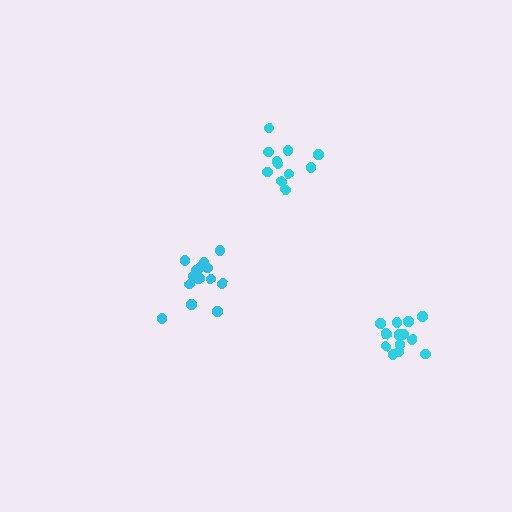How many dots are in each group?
Group 1: 14 dots, Group 2: 11 dots, Group 3: 13 dots (38 total).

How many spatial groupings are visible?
There are 3 spatial groupings.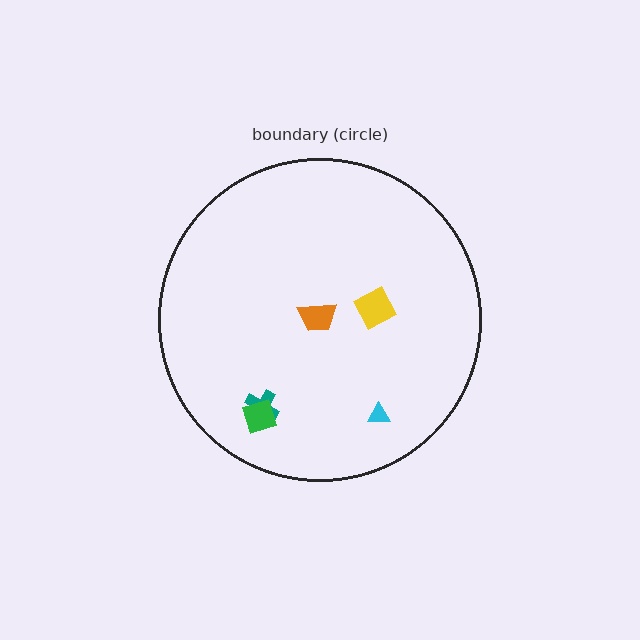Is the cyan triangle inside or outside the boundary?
Inside.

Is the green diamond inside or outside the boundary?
Inside.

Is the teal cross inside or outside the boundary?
Inside.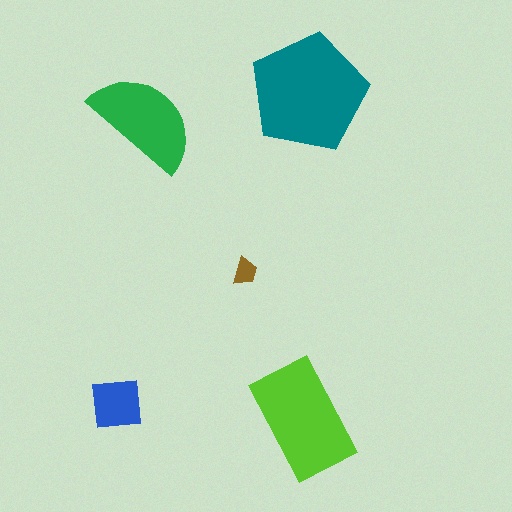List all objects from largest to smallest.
The teal pentagon, the lime rectangle, the green semicircle, the blue square, the brown trapezoid.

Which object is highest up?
The teal pentagon is topmost.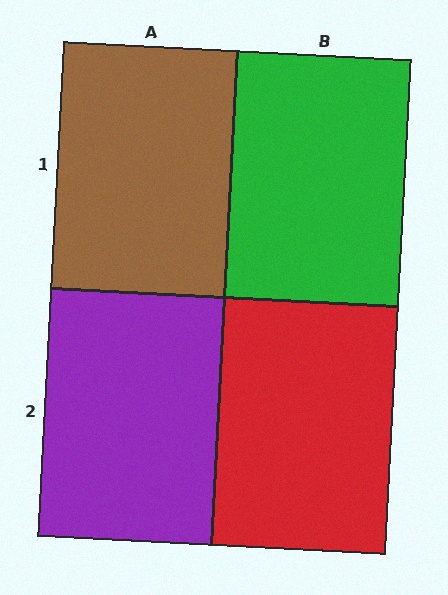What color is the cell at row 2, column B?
Red.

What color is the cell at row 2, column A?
Purple.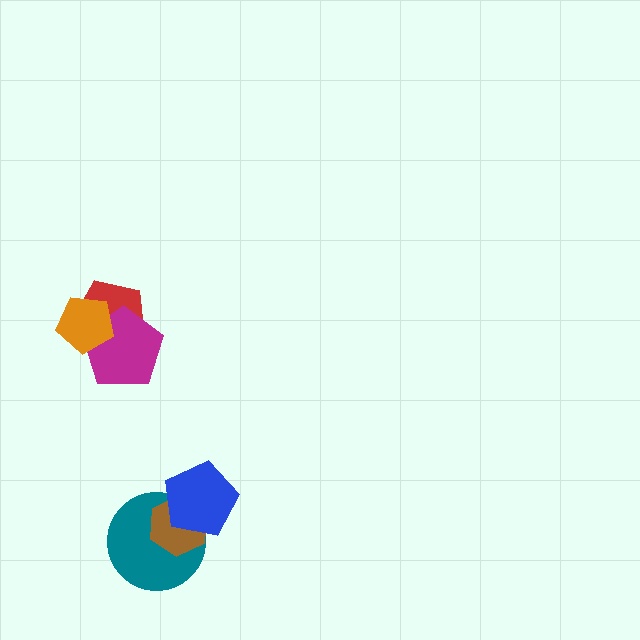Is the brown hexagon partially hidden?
Yes, it is partially covered by another shape.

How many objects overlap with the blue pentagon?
2 objects overlap with the blue pentagon.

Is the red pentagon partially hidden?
Yes, it is partially covered by another shape.